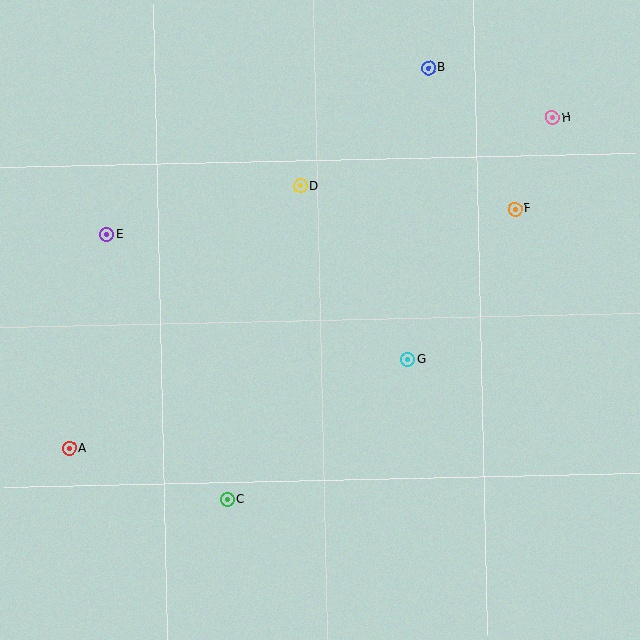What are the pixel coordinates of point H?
Point H is at (552, 118).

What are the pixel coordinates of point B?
Point B is at (429, 68).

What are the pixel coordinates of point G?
Point G is at (408, 359).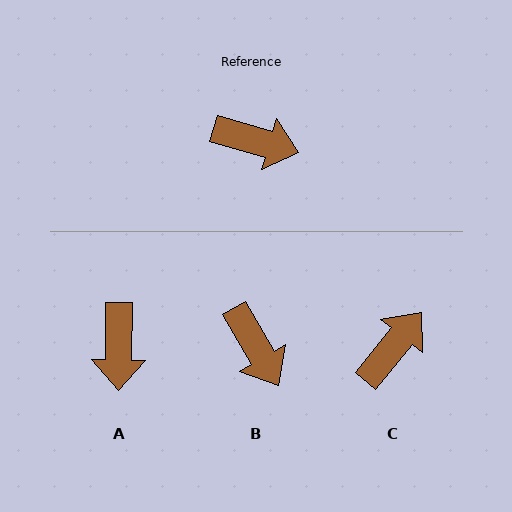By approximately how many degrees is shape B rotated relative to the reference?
Approximately 44 degrees clockwise.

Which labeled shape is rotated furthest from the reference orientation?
A, about 75 degrees away.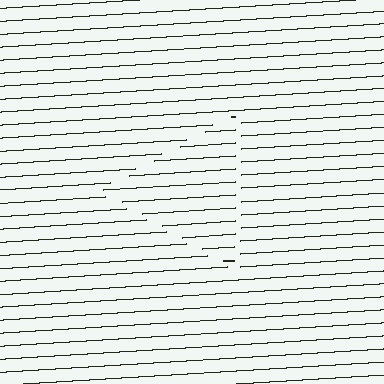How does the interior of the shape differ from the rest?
The interior of the shape contains the same grating, shifted by half a period — the contour is defined by the phase discontinuity where line-ends from the inner and outer gratings abut.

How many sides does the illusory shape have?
3 sides — the line-ends trace a triangle.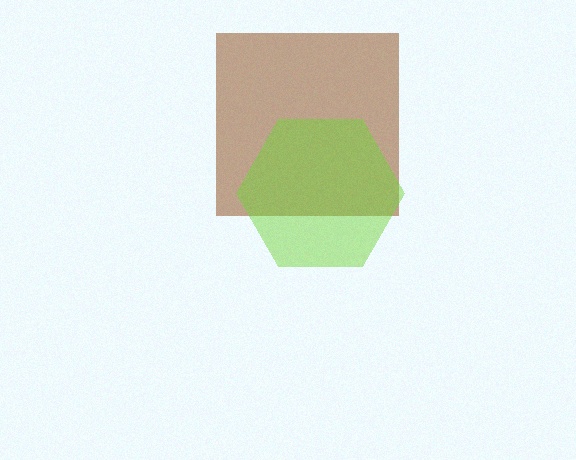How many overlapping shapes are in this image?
There are 2 overlapping shapes in the image.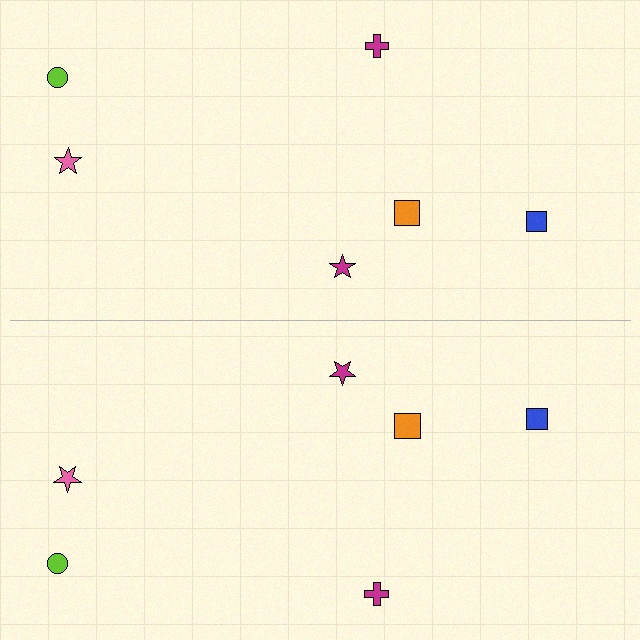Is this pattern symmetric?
Yes, this pattern has bilateral (reflection) symmetry.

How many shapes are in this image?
There are 12 shapes in this image.